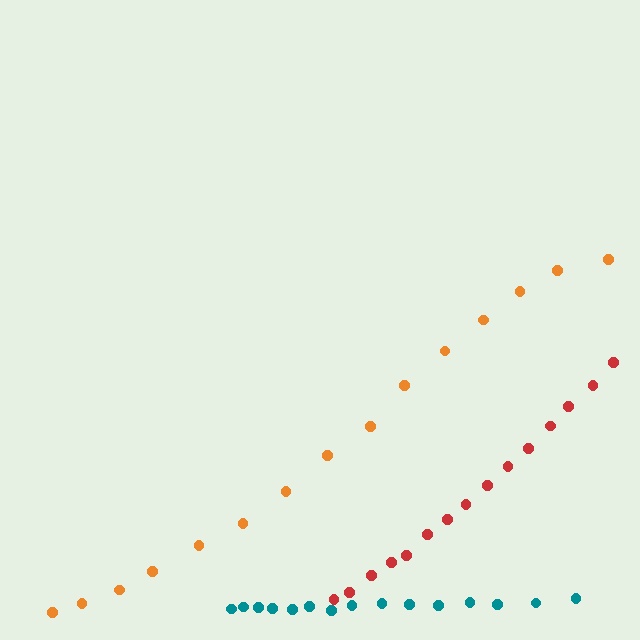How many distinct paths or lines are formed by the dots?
There are 3 distinct paths.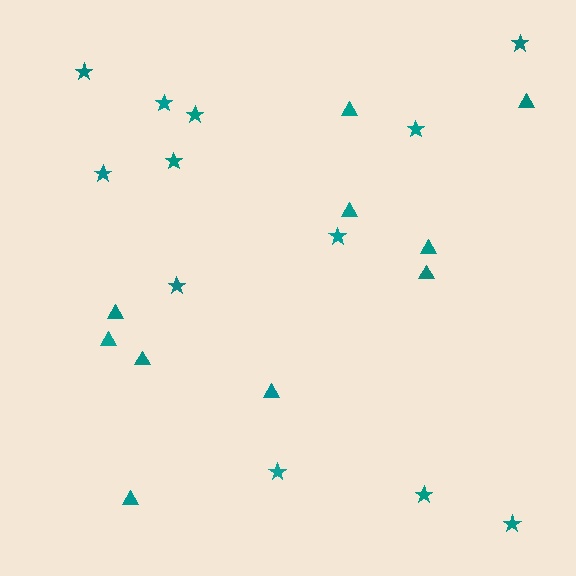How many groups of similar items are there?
There are 2 groups: one group of stars (12) and one group of triangles (10).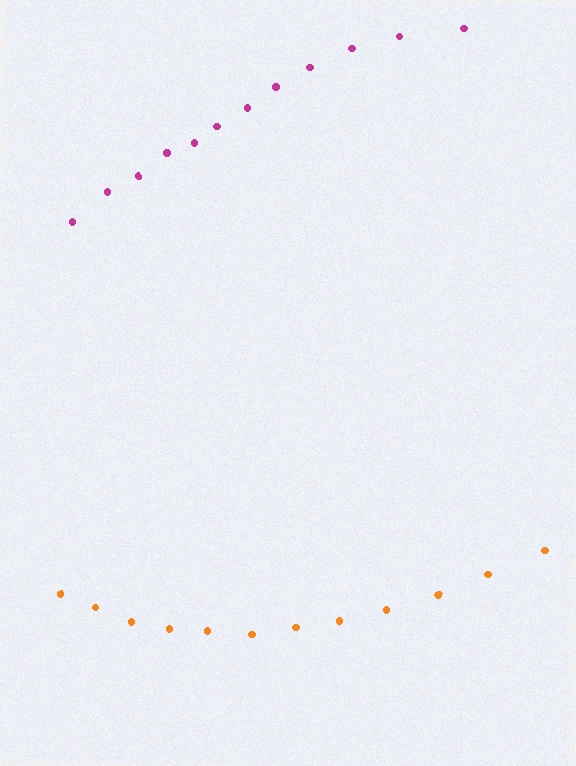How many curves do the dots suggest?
There are 2 distinct paths.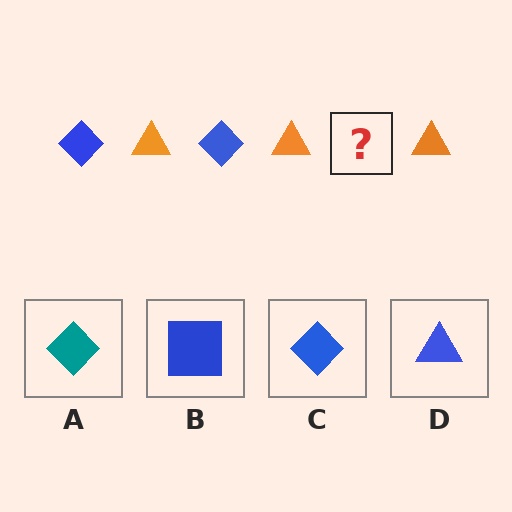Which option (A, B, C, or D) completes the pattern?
C.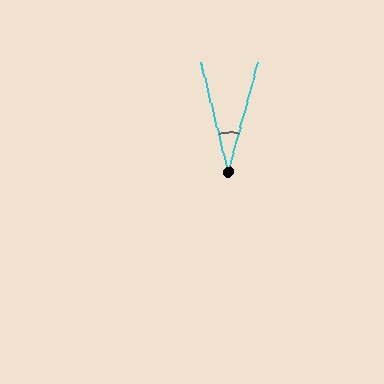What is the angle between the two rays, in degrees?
Approximately 29 degrees.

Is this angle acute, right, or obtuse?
It is acute.